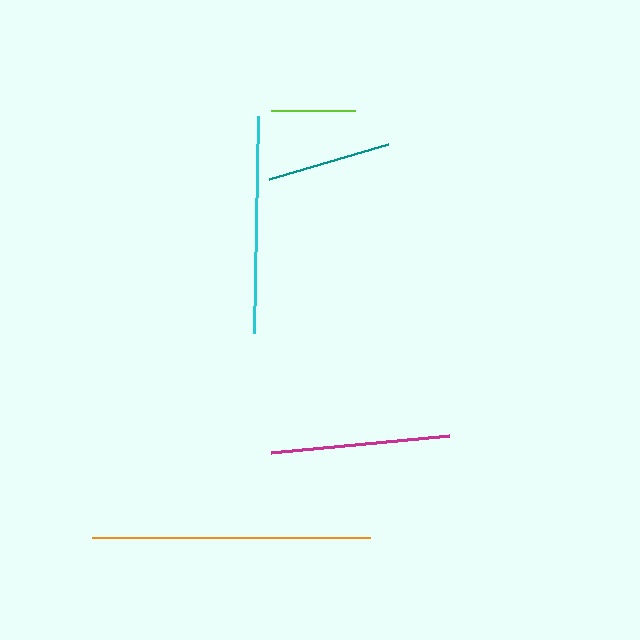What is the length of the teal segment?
The teal segment is approximately 124 pixels long.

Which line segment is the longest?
The orange line is the longest at approximately 278 pixels.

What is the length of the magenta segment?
The magenta segment is approximately 179 pixels long.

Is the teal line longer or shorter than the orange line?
The orange line is longer than the teal line.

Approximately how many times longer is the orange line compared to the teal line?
The orange line is approximately 2.2 times the length of the teal line.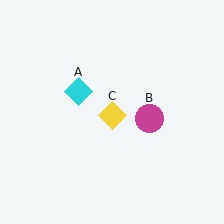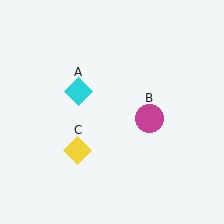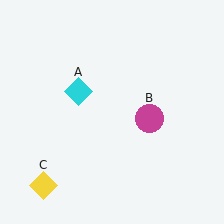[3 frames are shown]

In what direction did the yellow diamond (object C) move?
The yellow diamond (object C) moved down and to the left.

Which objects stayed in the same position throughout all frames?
Cyan diamond (object A) and magenta circle (object B) remained stationary.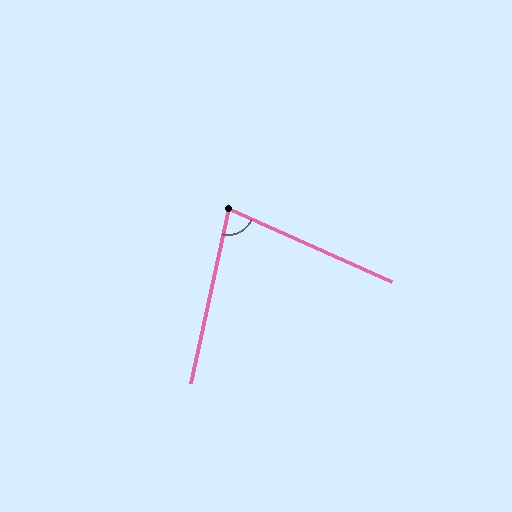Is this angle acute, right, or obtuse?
It is acute.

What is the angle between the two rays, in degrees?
Approximately 78 degrees.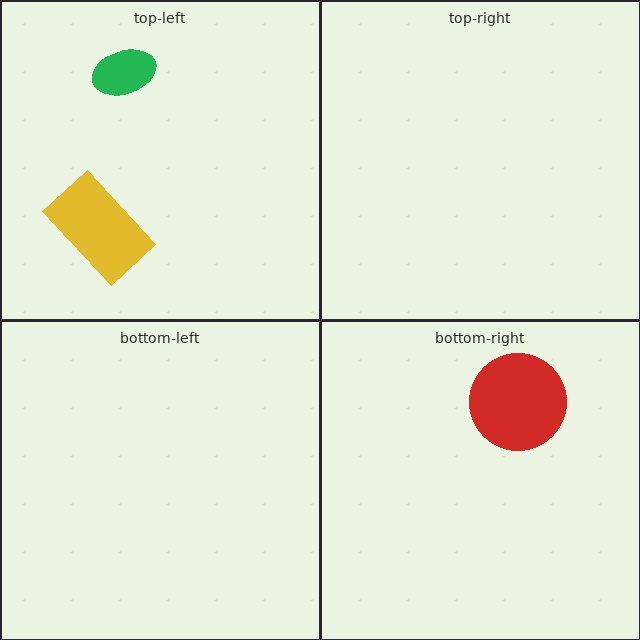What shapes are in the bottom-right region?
The red circle.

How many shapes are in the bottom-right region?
1.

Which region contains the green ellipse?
The top-left region.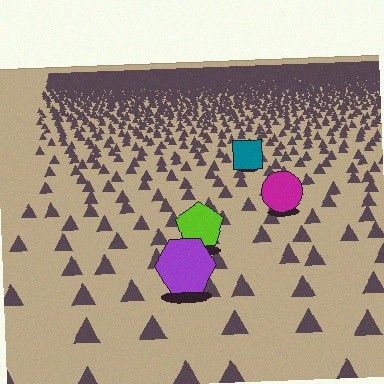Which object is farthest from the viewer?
The teal square is farthest from the viewer. It appears smaller and the ground texture around it is denser.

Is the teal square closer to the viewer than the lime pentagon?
No. The lime pentagon is closer — you can tell from the texture gradient: the ground texture is coarser near it.